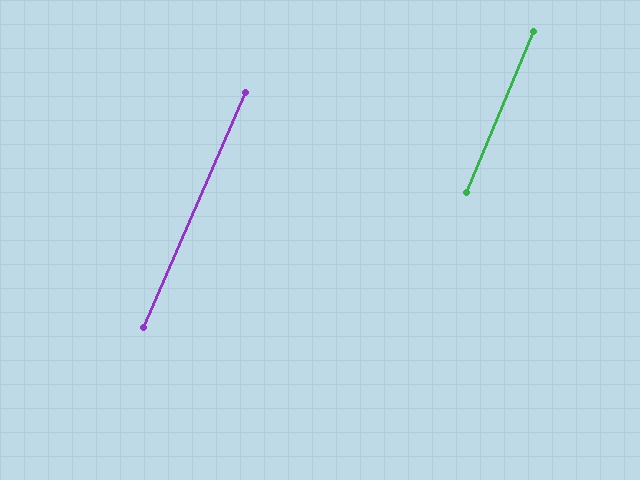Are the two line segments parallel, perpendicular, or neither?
Parallel — their directions differ by only 0.9°.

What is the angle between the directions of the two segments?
Approximately 1 degree.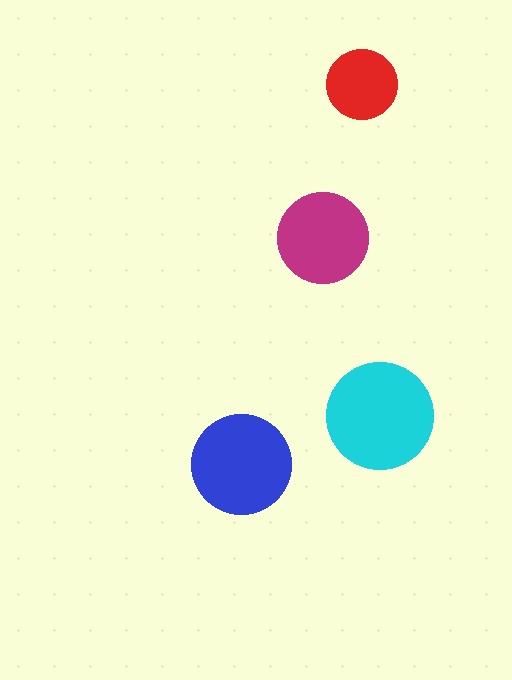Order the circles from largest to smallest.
the cyan one, the blue one, the magenta one, the red one.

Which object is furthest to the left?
The blue circle is leftmost.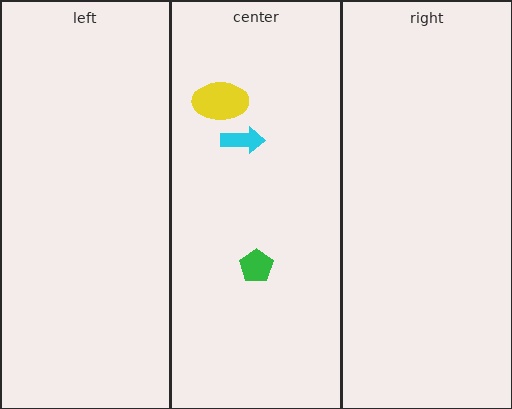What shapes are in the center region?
The yellow ellipse, the green pentagon, the cyan arrow.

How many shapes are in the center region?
3.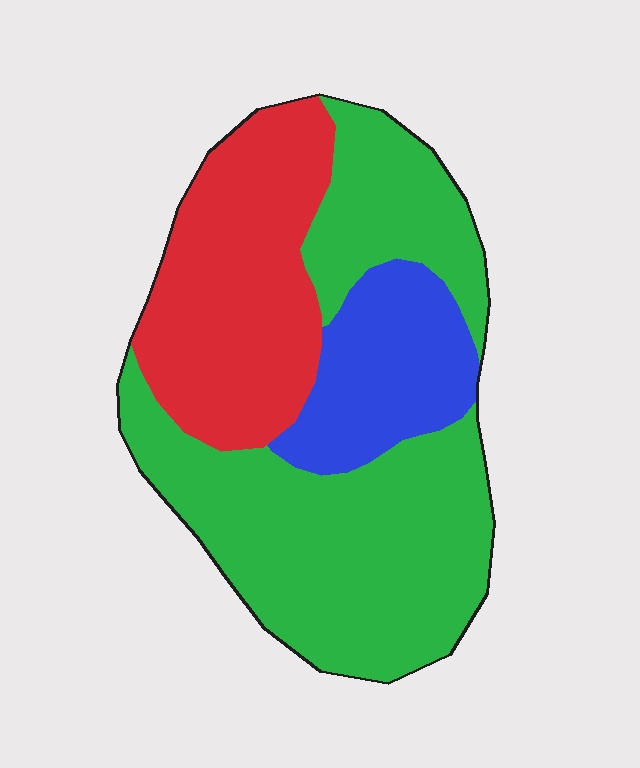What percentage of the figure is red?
Red takes up between a sixth and a third of the figure.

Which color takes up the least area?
Blue, at roughly 15%.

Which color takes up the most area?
Green, at roughly 55%.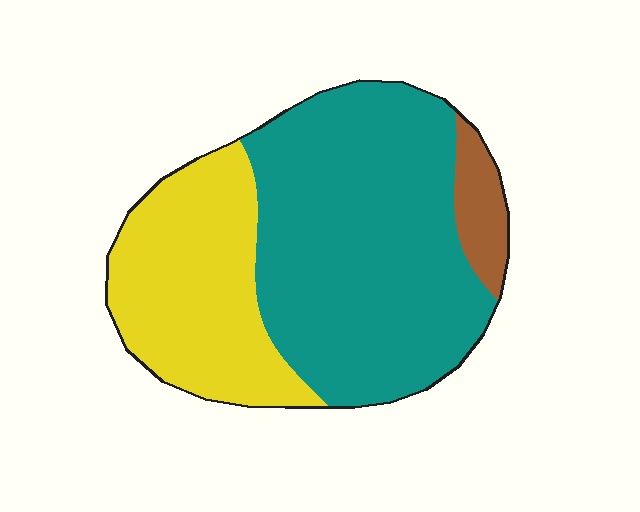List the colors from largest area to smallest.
From largest to smallest: teal, yellow, brown.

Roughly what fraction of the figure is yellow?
Yellow takes up about one third (1/3) of the figure.